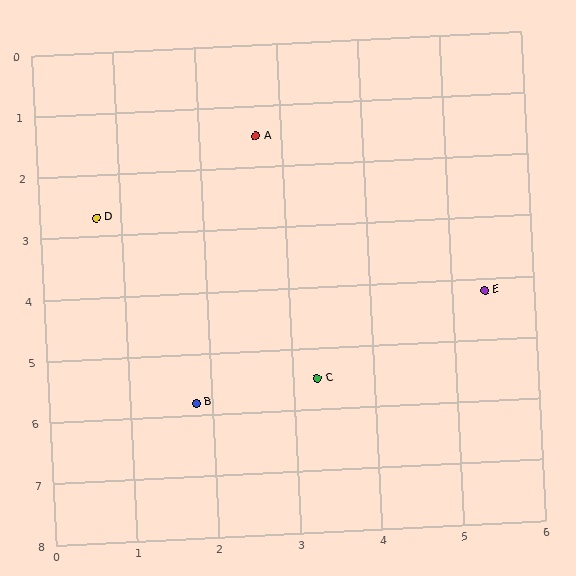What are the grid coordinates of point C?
Point C is at approximately (3.3, 5.5).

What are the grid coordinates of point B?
Point B is at approximately (1.8, 5.8).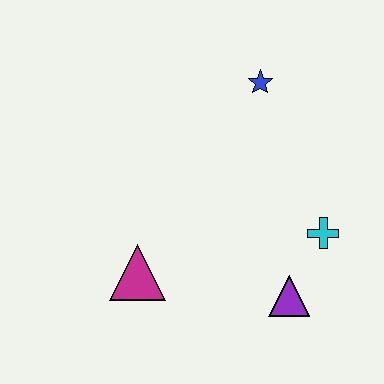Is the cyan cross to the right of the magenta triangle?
Yes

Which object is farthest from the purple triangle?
The blue star is farthest from the purple triangle.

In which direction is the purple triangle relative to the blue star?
The purple triangle is below the blue star.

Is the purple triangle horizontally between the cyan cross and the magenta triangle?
Yes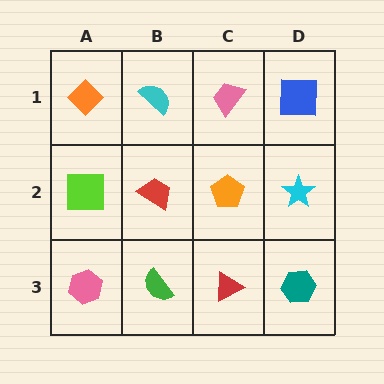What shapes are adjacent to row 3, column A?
A lime square (row 2, column A), a green semicircle (row 3, column B).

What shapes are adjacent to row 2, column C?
A pink trapezoid (row 1, column C), a red triangle (row 3, column C), a red trapezoid (row 2, column B), a cyan star (row 2, column D).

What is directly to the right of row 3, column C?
A teal hexagon.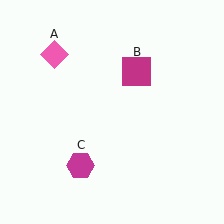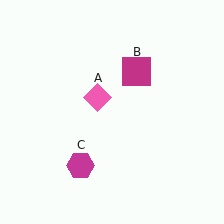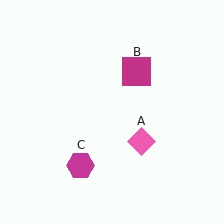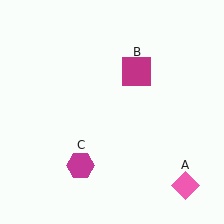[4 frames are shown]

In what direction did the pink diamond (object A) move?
The pink diamond (object A) moved down and to the right.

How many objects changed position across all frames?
1 object changed position: pink diamond (object A).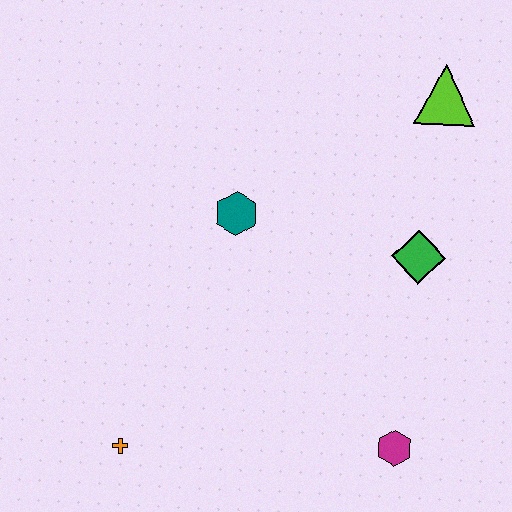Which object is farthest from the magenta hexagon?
The lime triangle is farthest from the magenta hexagon.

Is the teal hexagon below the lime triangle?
Yes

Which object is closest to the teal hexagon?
The green diamond is closest to the teal hexagon.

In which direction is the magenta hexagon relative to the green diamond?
The magenta hexagon is below the green diamond.